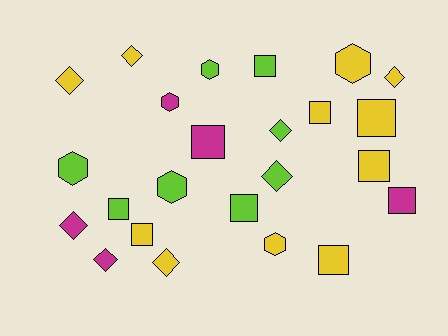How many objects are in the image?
There are 24 objects.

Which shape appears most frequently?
Square, with 10 objects.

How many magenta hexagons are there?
There is 1 magenta hexagon.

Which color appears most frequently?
Yellow, with 11 objects.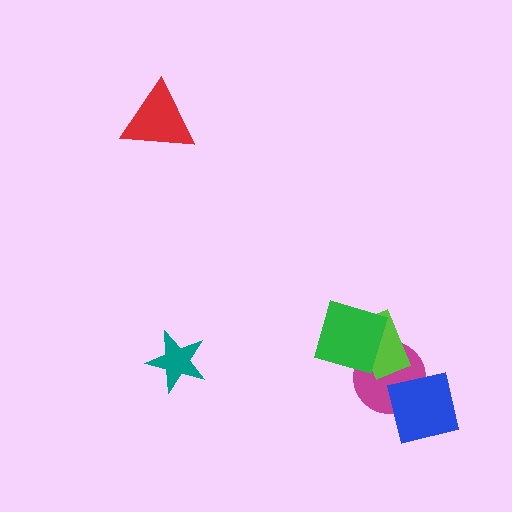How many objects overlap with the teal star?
0 objects overlap with the teal star.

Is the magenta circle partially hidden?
Yes, it is partially covered by another shape.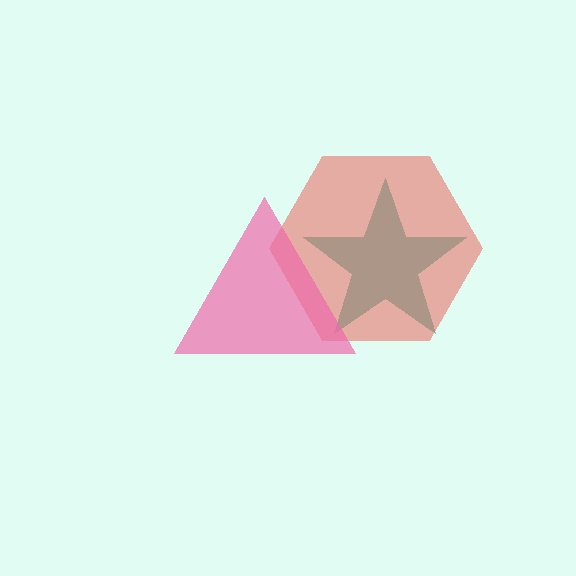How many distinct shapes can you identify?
There are 3 distinct shapes: a teal star, a red hexagon, a pink triangle.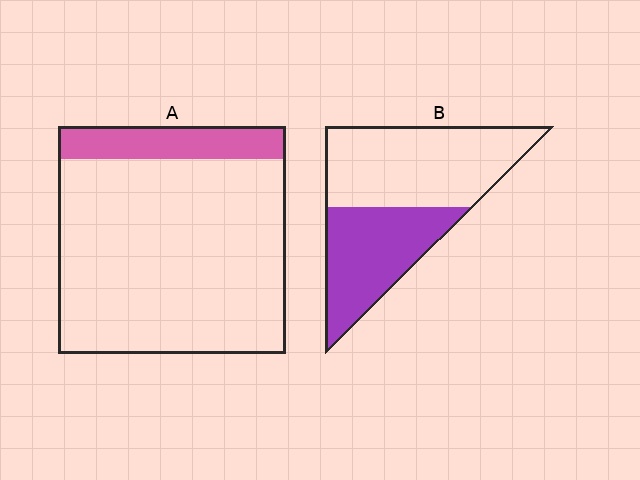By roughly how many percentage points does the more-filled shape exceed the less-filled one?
By roughly 25 percentage points (B over A).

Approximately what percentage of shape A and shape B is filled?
A is approximately 15% and B is approximately 40%.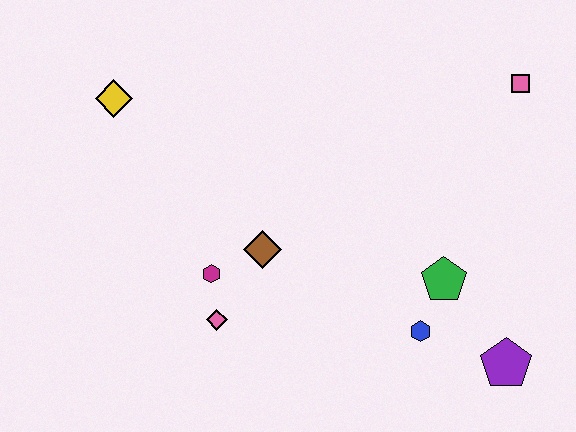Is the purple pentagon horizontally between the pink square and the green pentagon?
Yes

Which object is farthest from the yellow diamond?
The purple pentagon is farthest from the yellow diamond.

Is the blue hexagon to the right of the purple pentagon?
No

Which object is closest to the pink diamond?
The magenta hexagon is closest to the pink diamond.